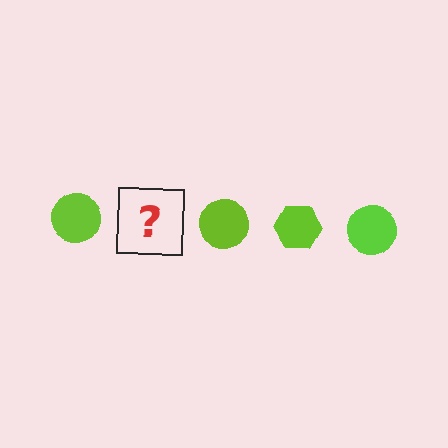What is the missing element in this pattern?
The missing element is a lime hexagon.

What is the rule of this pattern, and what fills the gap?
The rule is that the pattern cycles through circle, hexagon shapes in lime. The gap should be filled with a lime hexagon.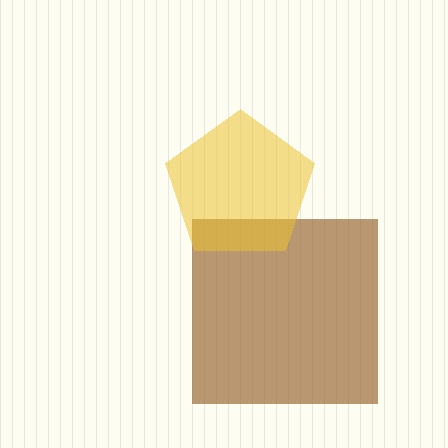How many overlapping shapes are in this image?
There are 2 overlapping shapes in the image.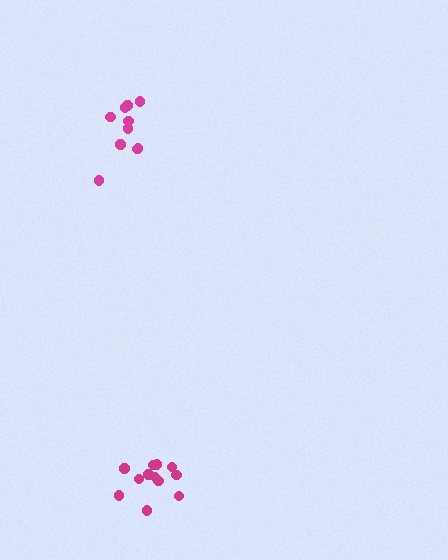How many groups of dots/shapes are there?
There are 2 groups.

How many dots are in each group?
Group 1: 12 dots, Group 2: 10 dots (22 total).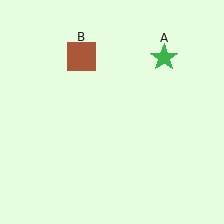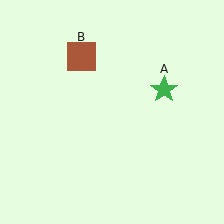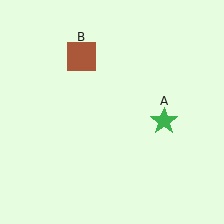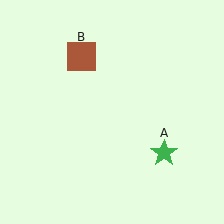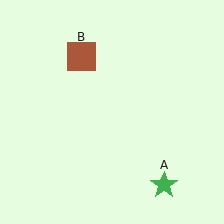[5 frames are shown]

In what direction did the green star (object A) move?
The green star (object A) moved down.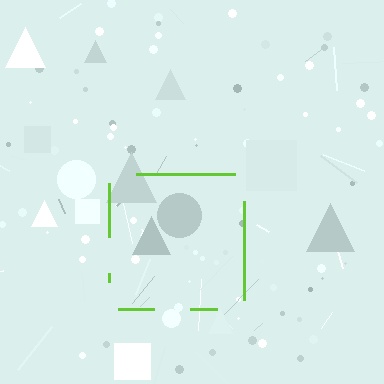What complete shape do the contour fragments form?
The contour fragments form a square.